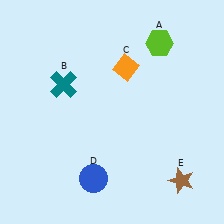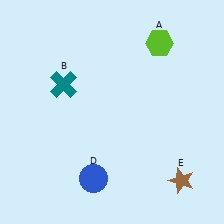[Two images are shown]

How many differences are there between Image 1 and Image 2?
There is 1 difference between the two images.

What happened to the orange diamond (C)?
The orange diamond (C) was removed in Image 2. It was in the top-right area of Image 1.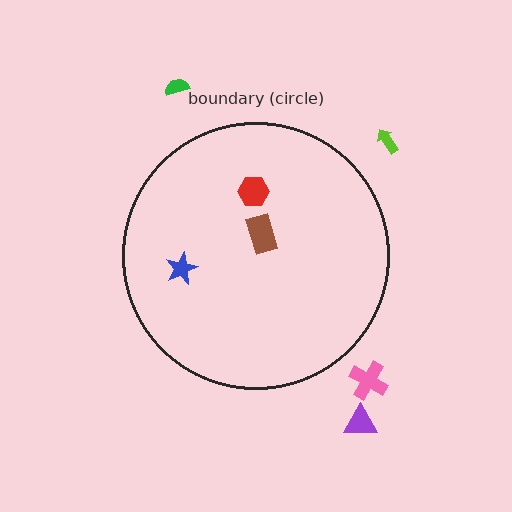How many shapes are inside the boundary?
3 inside, 4 outside.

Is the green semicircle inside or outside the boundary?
Outside.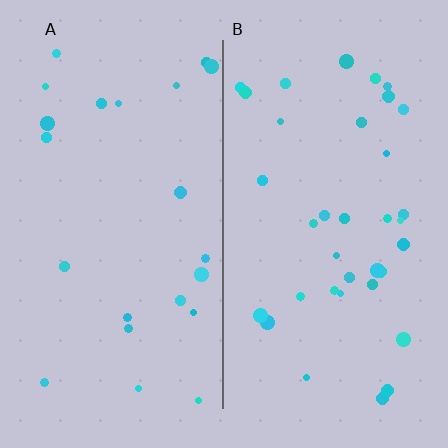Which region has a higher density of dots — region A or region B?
B (the right).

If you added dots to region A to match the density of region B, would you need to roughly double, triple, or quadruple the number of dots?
Approximately double.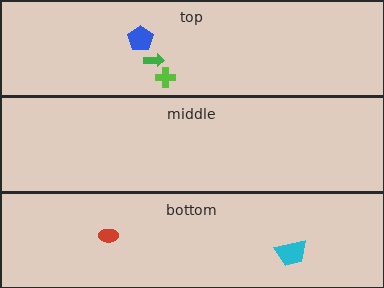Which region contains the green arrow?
The top region.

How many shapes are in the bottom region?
2.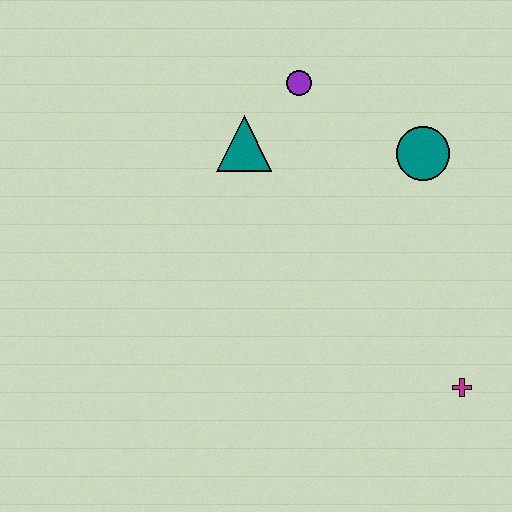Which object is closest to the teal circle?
The purple circle is closest to the teal circle.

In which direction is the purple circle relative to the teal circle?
The purple circle is to the left of the teal circle.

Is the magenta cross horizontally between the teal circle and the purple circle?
No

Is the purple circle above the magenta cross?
Yes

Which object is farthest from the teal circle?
The magenta cross is farthest from the teal circle.